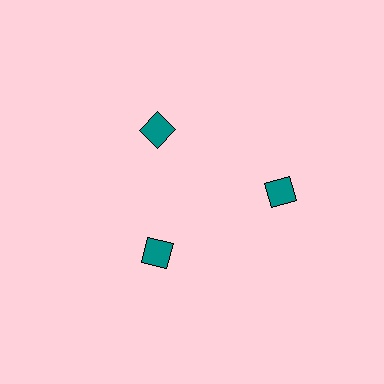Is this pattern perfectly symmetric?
No. The 3 teal diamonds are arranged in a ring, but one element near the 3 o'clock position is pushed outward from the center, breaking the 3-fold rotational symmetry.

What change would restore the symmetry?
The symmetry would be restored by moving it inward, back onto the ring so that all 3 diamonds sit at equal angles and equal distance from the center.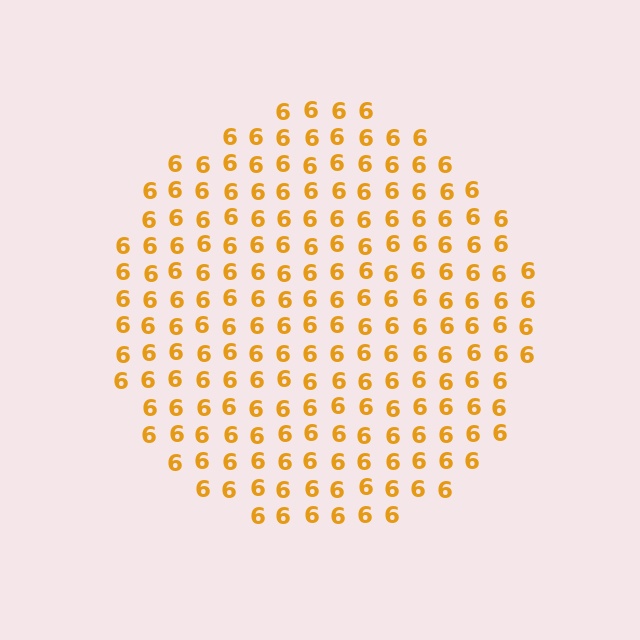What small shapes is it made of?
It is made of small digit 6's.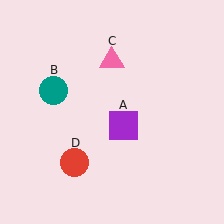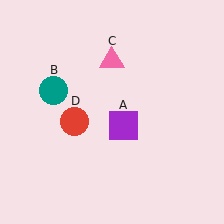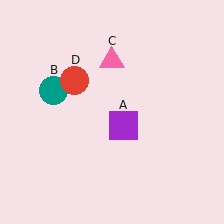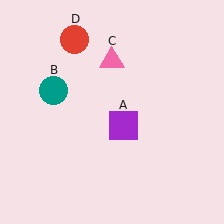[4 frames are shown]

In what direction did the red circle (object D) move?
The red circle (object D) moved up.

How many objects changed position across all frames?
1 object changed position: red circle (object D).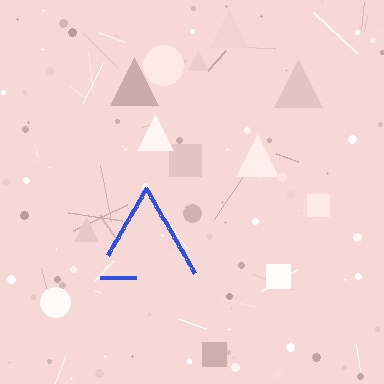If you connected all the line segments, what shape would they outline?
They would outline a triangle.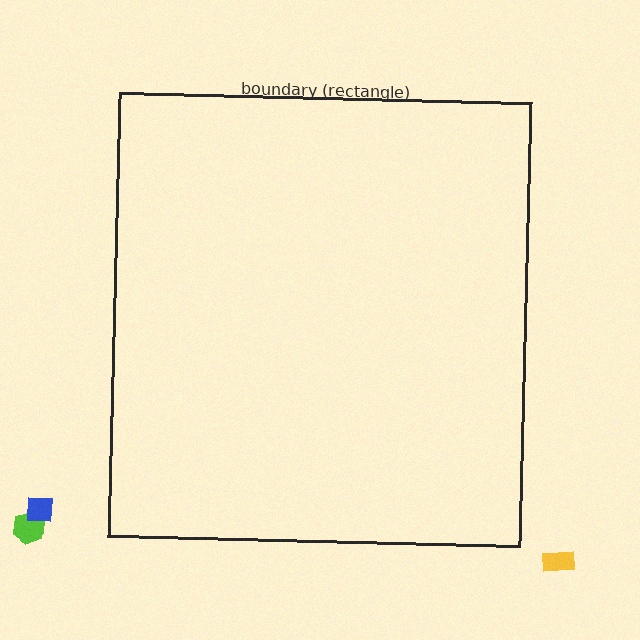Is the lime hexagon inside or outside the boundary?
Outside.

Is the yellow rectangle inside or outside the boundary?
Outside.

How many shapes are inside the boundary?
0 inside, 3 outside.